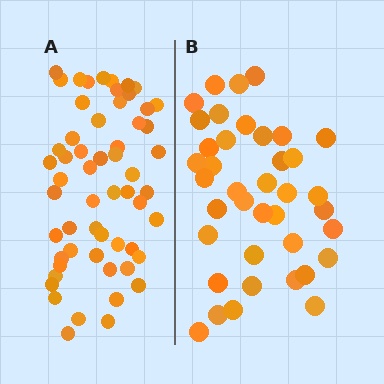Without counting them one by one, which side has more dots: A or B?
Region A (the left region) has more dots.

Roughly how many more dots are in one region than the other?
Region A has approximately 20 more dots than region B.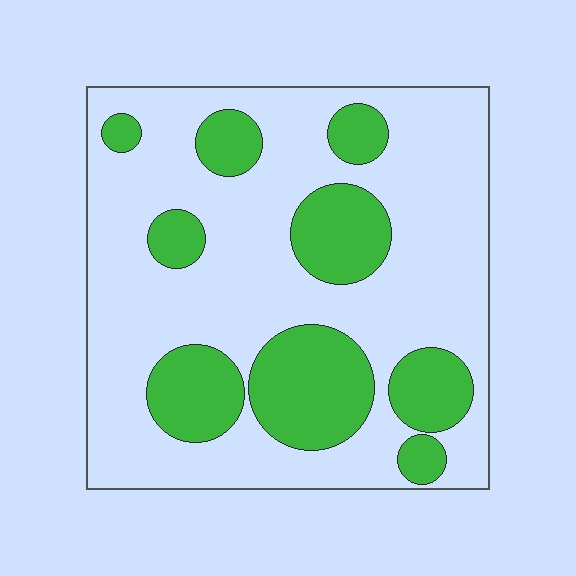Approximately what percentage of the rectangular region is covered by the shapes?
Approximately 30%.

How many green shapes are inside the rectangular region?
9.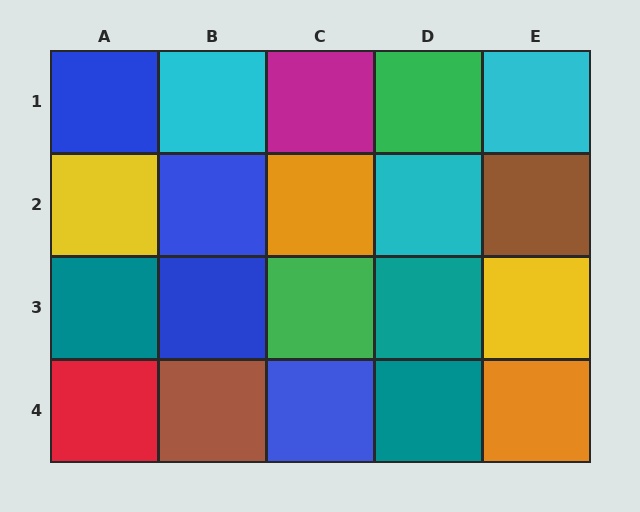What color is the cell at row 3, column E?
Yellow.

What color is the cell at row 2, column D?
Cyan.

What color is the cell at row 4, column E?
Orange.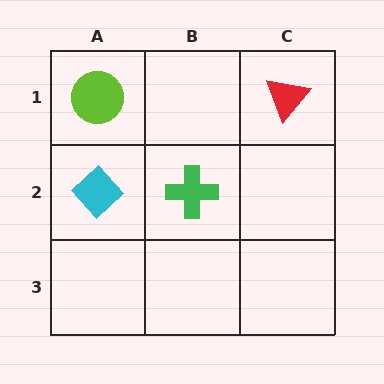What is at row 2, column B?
A green cross.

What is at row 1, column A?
A lime circle.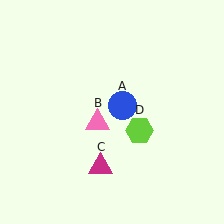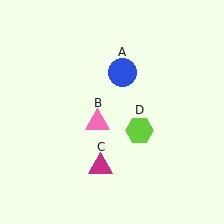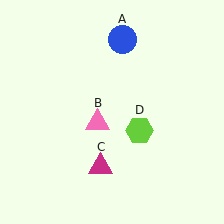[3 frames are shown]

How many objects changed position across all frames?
1 object changed position: blue circle (object A).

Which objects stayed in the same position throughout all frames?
Pink triangle (object B) and magenta triangle (object C) and lime hexagon (object D) remained stationary.